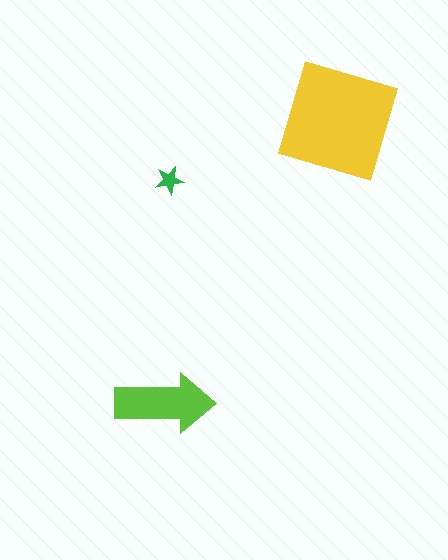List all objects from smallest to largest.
The green star, the lime arrow, the yellow square.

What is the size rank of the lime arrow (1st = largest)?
2nd.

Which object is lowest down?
The lime arrow is bottommost.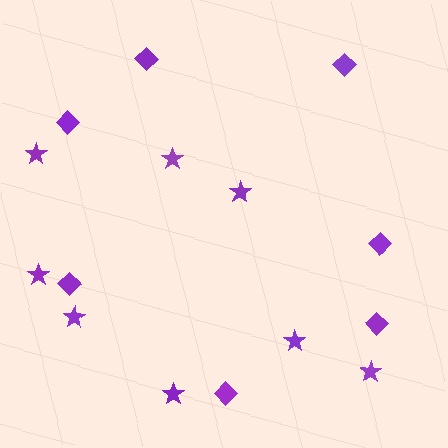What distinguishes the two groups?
There are 2 groups: one group of stars (8) and one group of diamonds (7).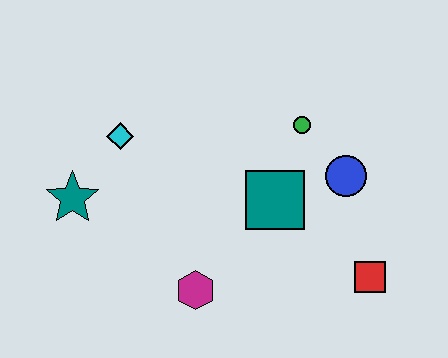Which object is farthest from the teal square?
The teal star is farthest from the teal square.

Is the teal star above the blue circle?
No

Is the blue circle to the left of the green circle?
No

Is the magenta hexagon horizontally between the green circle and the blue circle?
No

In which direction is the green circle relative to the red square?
The green circle is above the red square.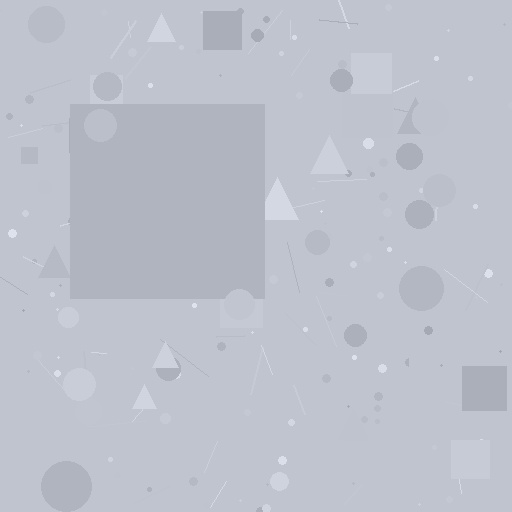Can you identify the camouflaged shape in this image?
The camouflaged shape is a square.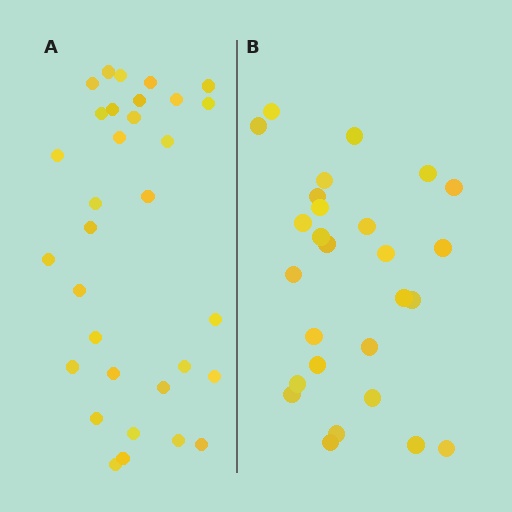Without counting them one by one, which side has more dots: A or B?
Region A (the left region) has more dots.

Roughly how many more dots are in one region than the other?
Region A has about 5 more dots than region B.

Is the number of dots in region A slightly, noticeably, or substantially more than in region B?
Region A has only slightly more — the two regions are fairly close. The ratio is roughly 1.2 to 1.